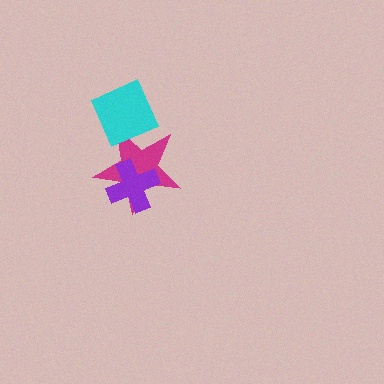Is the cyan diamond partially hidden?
No, no other shape covers it.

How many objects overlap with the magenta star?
2 objects overlap with the magenta star.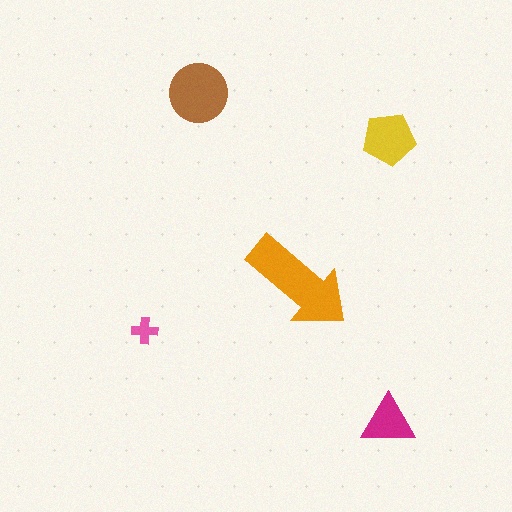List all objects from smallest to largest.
The pink cross, the magenta triangle, the yellow pentagon, the brown circle, the orange arrow.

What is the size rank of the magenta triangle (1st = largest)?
4th.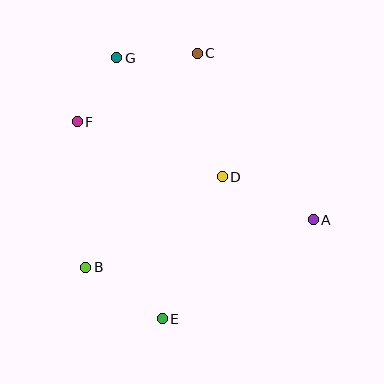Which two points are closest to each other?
Points F and G are closest to each other.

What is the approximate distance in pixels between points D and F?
The distance between D and F is approximately 156 pixels.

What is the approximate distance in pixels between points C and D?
The distance between C and D is approximately 126 pixels.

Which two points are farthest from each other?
Points C and E are farthest from each other.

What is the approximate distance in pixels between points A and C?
The distance between A and C is approximately 203 pixels.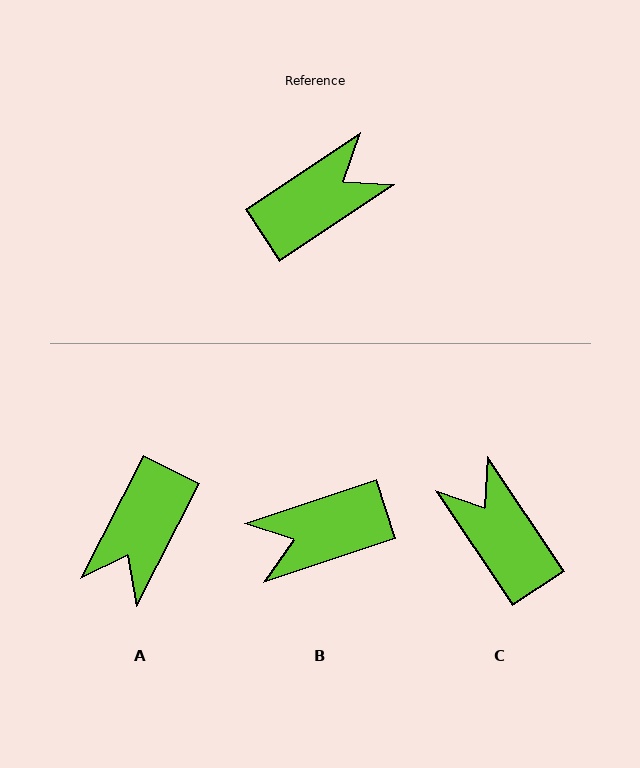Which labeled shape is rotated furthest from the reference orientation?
B, about 165 degrees away.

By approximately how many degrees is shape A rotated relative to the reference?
Approximately 151 degrees clockwise.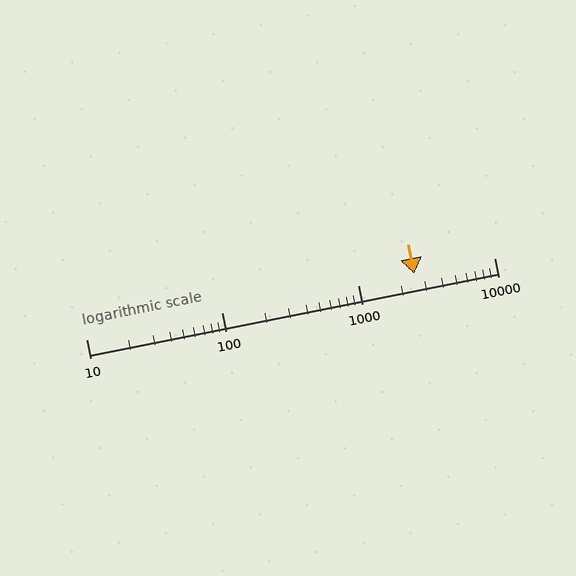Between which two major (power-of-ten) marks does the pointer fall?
The pointer is between 1000 and 10000.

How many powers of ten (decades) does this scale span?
The scale spans 3 decades, from 10 to 10000.